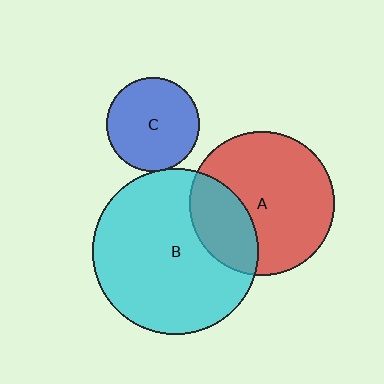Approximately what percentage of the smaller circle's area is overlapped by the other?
Approximately 30%.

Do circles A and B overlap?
Yes.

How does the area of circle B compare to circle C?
Approximately 3.1 times.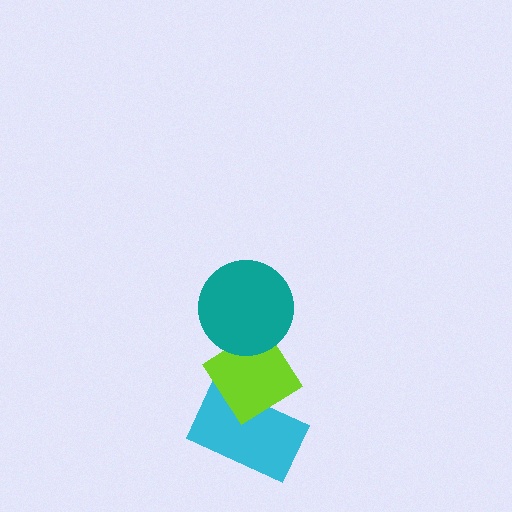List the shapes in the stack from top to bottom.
From top to bottom: the teal circle, the lime diamond, the cyan rectangle.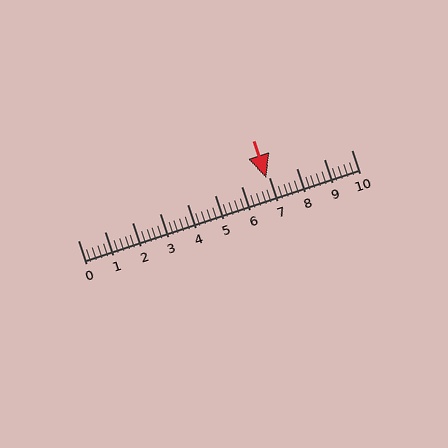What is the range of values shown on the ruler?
The ruler shows values from 0 to 10.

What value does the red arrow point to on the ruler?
The red arrow points to approximately 6.9.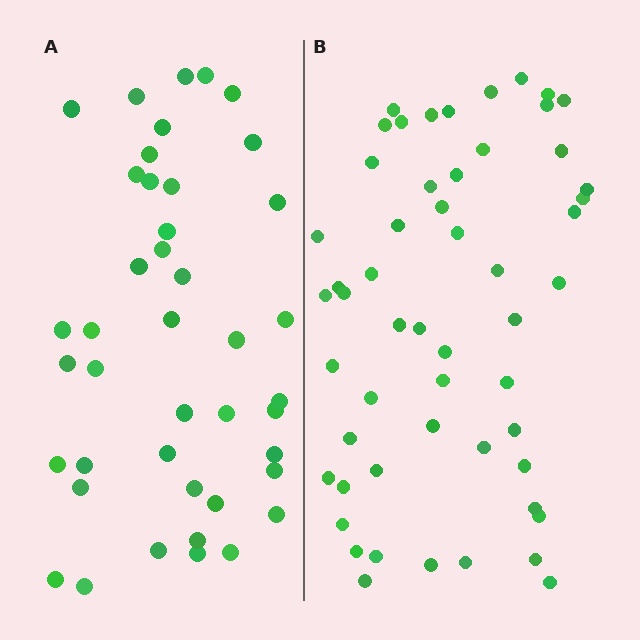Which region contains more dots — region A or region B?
Region B (the right region) has more dots.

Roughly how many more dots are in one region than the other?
Region B has roughly 12 or so more dots than region A.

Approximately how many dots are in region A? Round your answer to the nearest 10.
About 40 dots. (The exact count is 42, which rounds to 40.)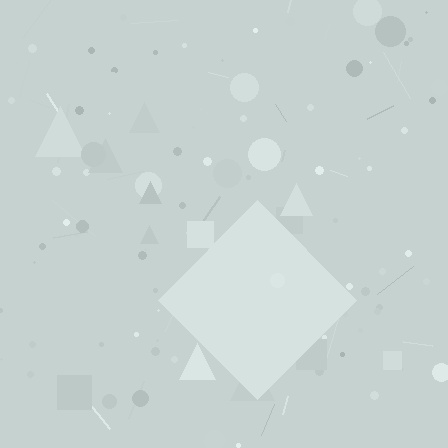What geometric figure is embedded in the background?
A diamond is embedded in the background.